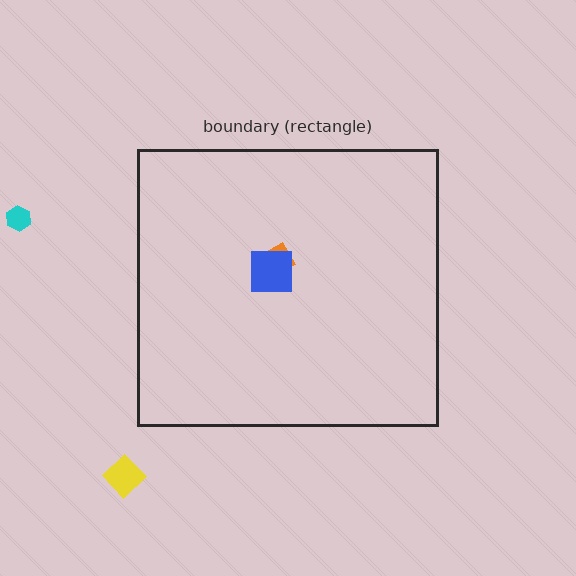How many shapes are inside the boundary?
2 inside, 2 outside.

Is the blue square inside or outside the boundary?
Inside.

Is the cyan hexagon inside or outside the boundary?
Outside.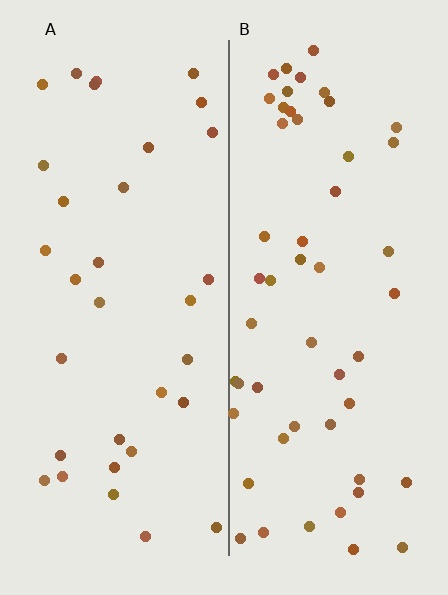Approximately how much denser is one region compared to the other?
Approximately 1.6× — region B over region A.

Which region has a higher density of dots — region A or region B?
B (the right).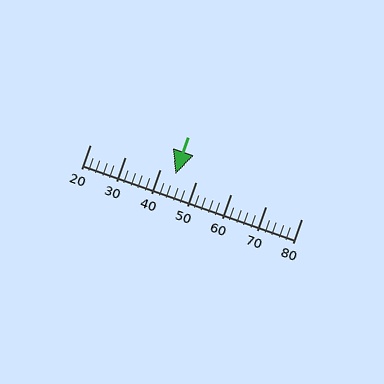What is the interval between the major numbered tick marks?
The major tick marks are spaced 10 units apart.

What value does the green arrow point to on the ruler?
The green arrow points to approximately 44.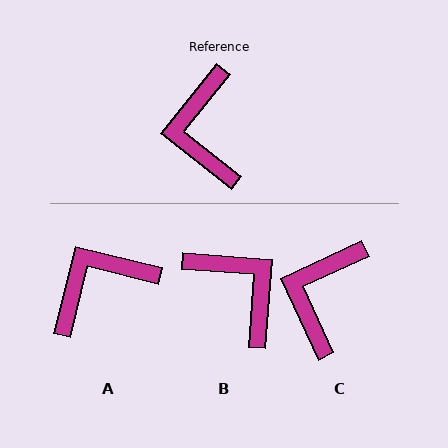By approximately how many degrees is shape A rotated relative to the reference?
Approximately 66 degrees clockwise.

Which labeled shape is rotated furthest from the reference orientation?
B, about 146 degrees away.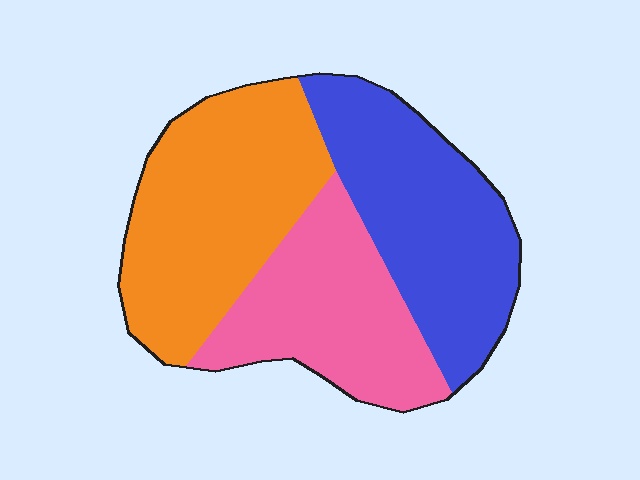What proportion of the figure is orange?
Orange covers roughly 35% of the figure.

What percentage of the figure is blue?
Blue covers 34% of the figure.